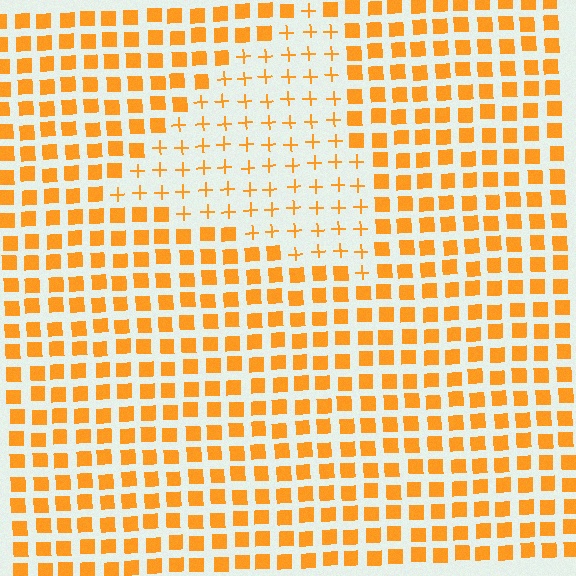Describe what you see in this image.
The image is filled with small orange elements arranged in a uniform grid. A triangle-shaped region contains plus signs, while the surrounding area contains squares. The boundary is defined purely by the change in element shape.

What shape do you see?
I see a triangle.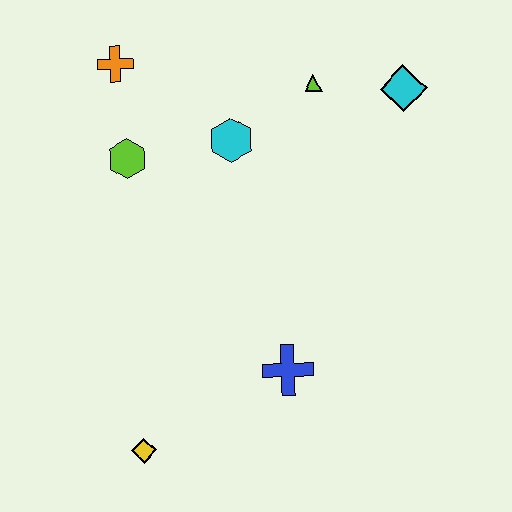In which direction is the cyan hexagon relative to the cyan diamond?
The cyan hexagon is to the left of the cyan diamond.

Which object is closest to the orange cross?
The lime hexagon is closest to the orange cross.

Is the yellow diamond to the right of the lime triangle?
No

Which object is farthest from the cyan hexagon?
The yellow diamond is farthest from the cyan hexagon.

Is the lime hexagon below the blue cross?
No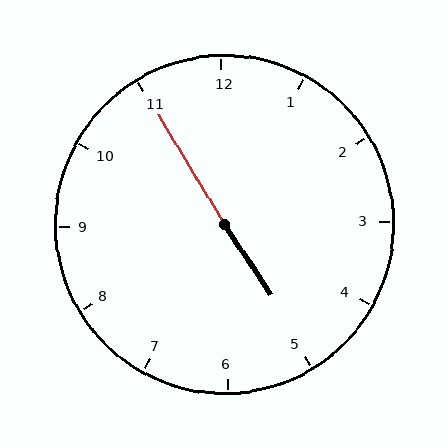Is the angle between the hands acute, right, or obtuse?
It is obtuse.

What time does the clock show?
4:55.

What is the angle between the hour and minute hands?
Approximately 178 degrees.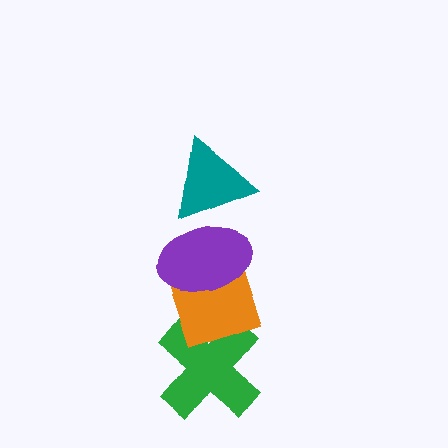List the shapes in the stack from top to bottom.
From top to bottom: the teal triangle, the purple ellipse, the orange diamond, the green cross.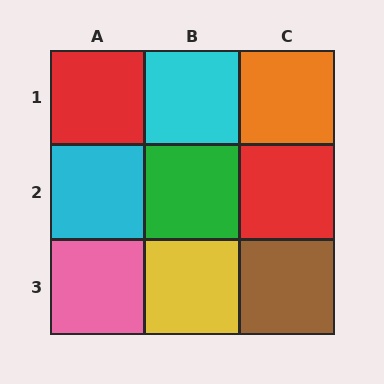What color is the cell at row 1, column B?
Cyan.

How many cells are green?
1 cell is green.